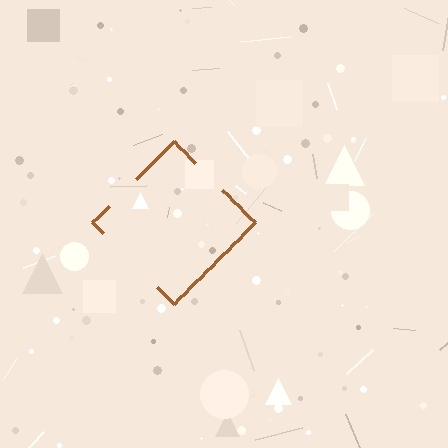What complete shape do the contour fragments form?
The contour fragments form a diamond.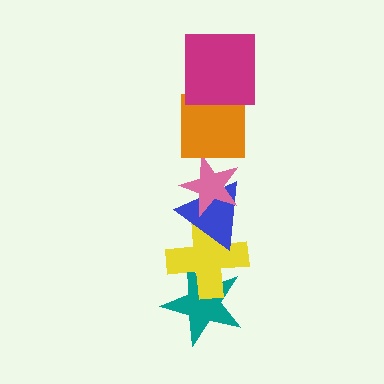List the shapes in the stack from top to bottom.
From top to bottom: the magenta square, the orange square, the pink star, the blue triangle, the yellow cross, the teal star.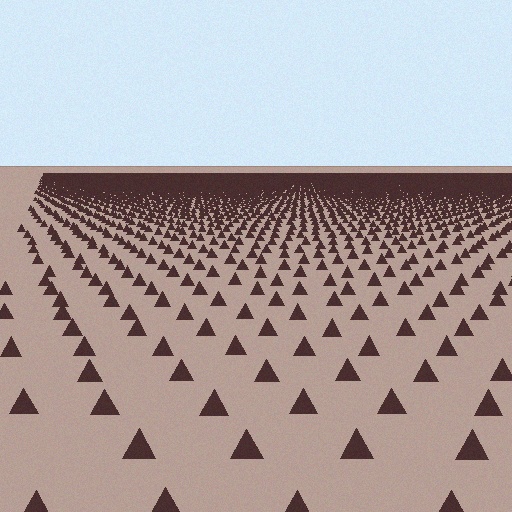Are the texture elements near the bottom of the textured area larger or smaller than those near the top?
Larger. Near the bottom, elements are closer to the viewer and appear at a bigger on-screen size.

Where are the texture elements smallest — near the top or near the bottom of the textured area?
Near the top.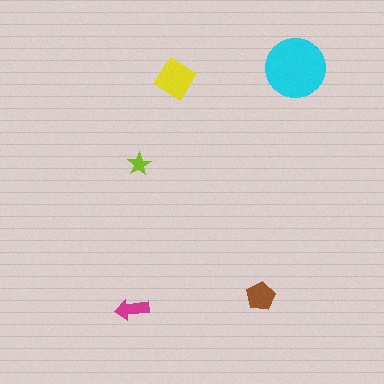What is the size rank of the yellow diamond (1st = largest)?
2nd.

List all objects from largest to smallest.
The cyan circle, the yellow diamond, the brown pentagon, the magenta arrow, the lime star.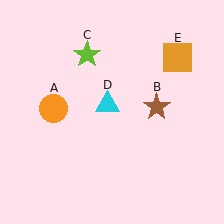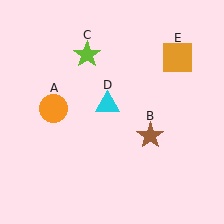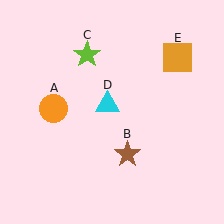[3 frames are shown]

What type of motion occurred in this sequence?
The brown star (object B) rotated clockwise around the center of the scene.